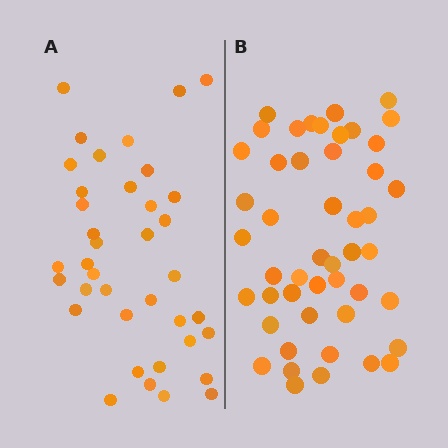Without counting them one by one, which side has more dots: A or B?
Region B (the right region) has more dots.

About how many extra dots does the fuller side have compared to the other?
Region B has roughly 10 or so more dots than region A.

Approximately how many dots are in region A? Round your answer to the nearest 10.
About 40 dots. (The exact count is 38, which rounds to 40.)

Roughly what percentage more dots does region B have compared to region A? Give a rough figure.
About 25% more.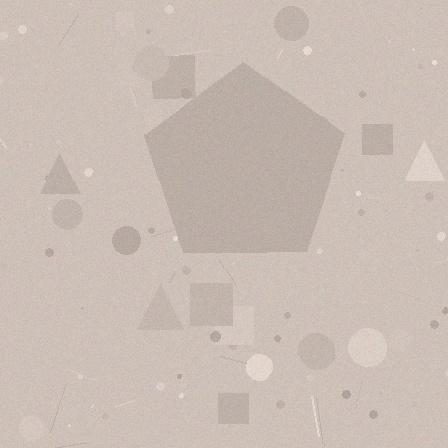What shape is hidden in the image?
A pentagon is hidden in the image.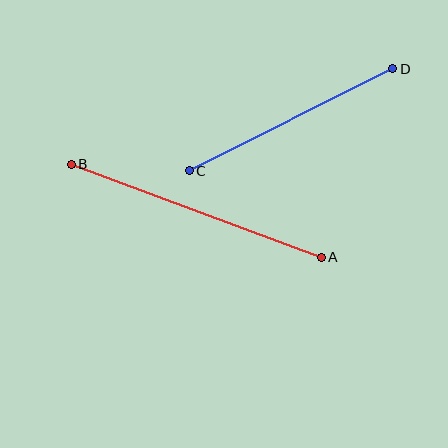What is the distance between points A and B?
The distance is approximately 267 pixels.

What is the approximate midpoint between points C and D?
The midpoint is at approximately (291, 120) pixels.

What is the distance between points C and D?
The distance is approximately 228 pixels.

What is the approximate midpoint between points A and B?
The midpoint is at approximately (196, 211) pixels.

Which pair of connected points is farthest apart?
Points A and B are farthest apart.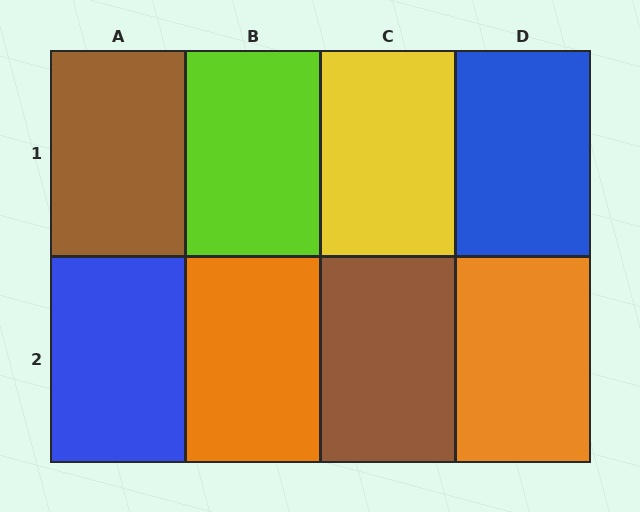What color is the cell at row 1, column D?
Blue.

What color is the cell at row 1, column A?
Brown.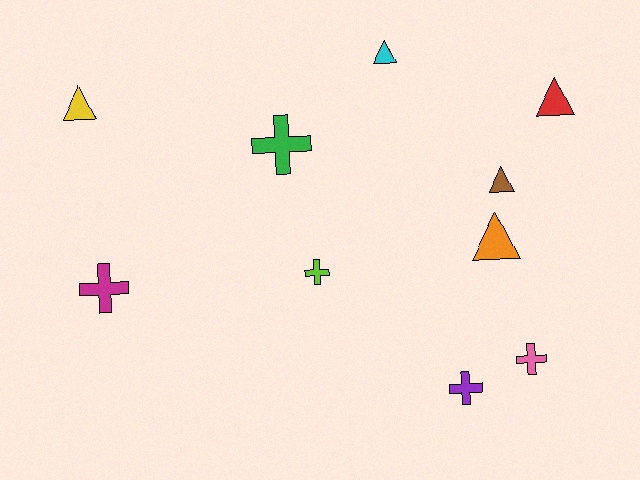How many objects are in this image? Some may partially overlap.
There are 10 objects.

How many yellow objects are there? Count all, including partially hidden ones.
There is 1 yellow object.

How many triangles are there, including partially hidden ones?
There are 5 triangles.